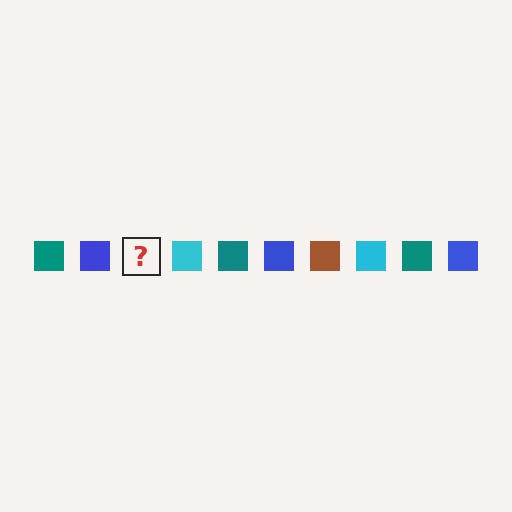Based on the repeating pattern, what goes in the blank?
The blank should be a brown square.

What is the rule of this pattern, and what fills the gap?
The rule is that the pattern cycles through teal, blue, brown, cyan squares. The gap should be filled with a brown square.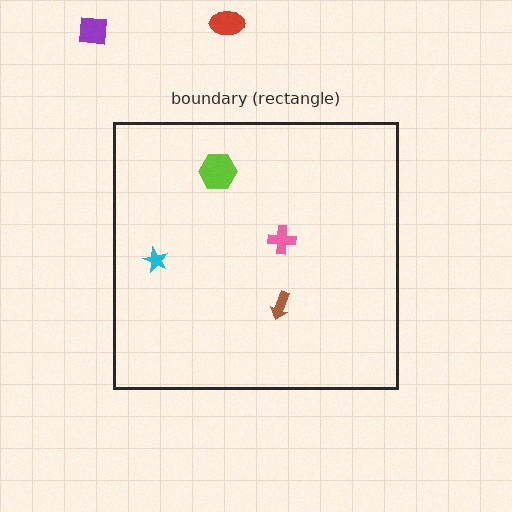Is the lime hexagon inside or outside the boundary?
Inside.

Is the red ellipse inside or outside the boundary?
Outside.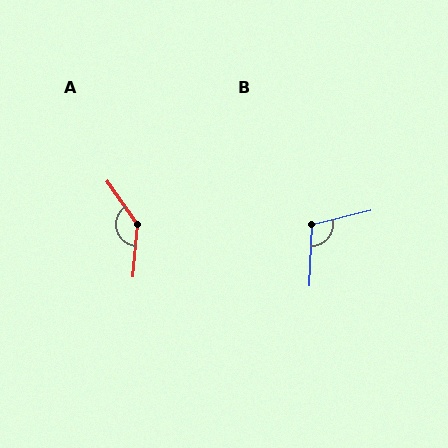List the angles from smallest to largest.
B (106°), A (140°).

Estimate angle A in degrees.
Approximately 140 degrees.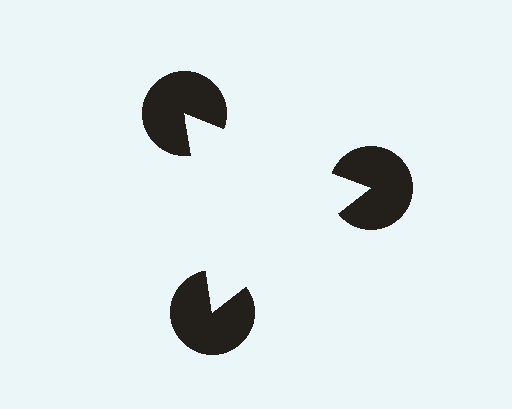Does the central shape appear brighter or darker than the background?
It typically appears slightly brighter than the background, even though no actual brightness change is drawn.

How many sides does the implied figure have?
3 sides.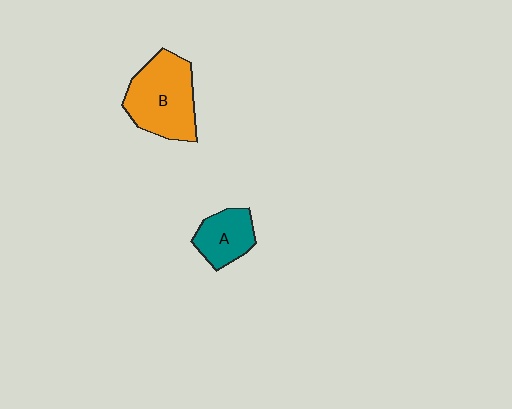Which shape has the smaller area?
Shape A (teal).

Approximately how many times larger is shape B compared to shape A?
Approximately 1.8 times.